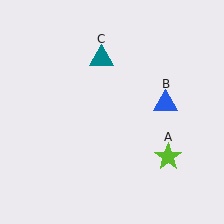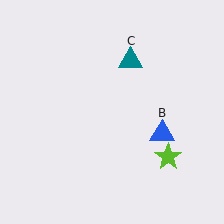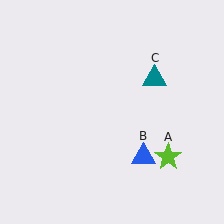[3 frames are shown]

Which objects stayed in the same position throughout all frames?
Lime star (object A) remained stationary.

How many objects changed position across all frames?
2 objects changed position: blue triangle (object B), teal triangle (object C).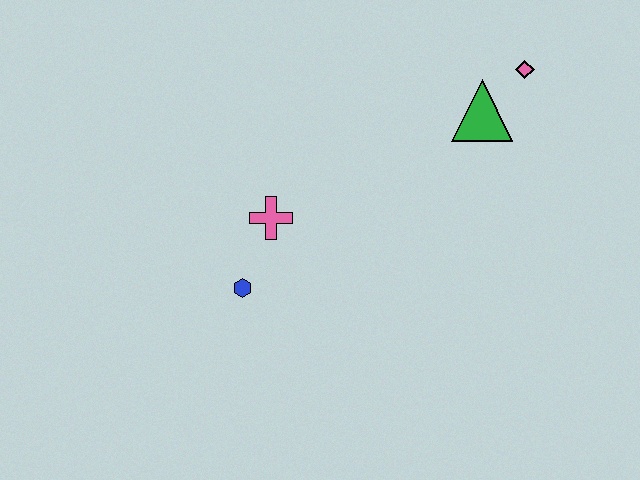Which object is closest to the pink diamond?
The green triangle is closest to the pink diamond.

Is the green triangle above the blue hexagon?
Yes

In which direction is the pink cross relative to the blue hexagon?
The pink cross is above the blue hexagon.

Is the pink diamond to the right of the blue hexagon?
Yes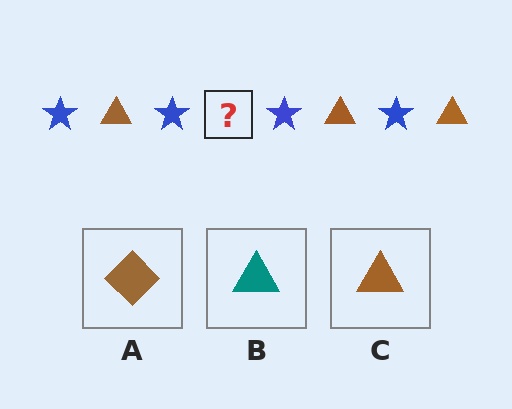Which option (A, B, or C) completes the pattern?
C.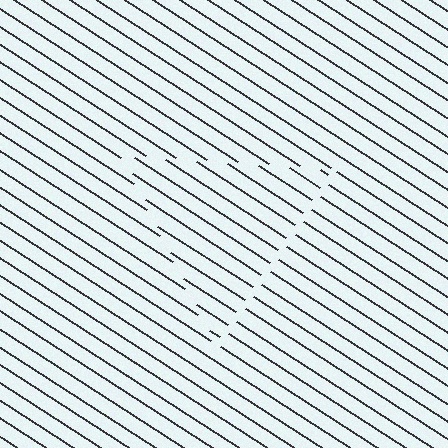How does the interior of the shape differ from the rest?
The interior of the shape contains the same grating, shifted by half a period — the contour is defined by the phase discontinuity where line-ends from the inner and outer gratings abut.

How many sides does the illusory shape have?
3 sides — the line-ends trace a triangle.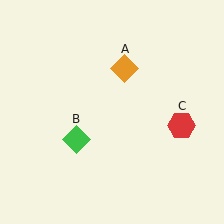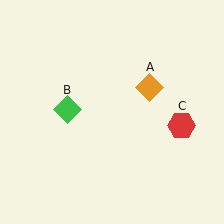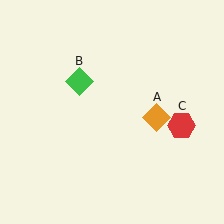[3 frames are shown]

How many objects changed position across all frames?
2 objects changed position: orange diamond (object A), green diamond (object B).